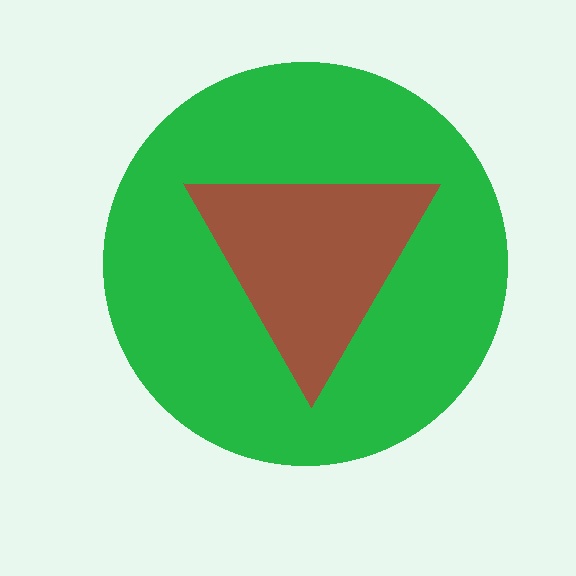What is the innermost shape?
The brown triangle.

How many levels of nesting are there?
2.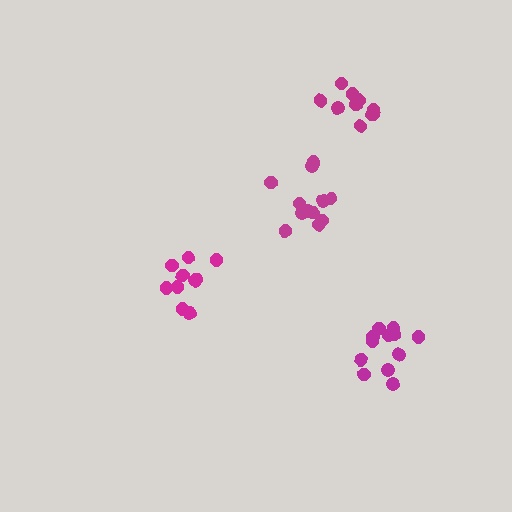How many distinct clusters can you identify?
There are 4 distinct clusters.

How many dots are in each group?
Group 1: 12 dots, Group 2: 10 dots, Group 3: 12 dots, Group 4: 10 dots (44 total).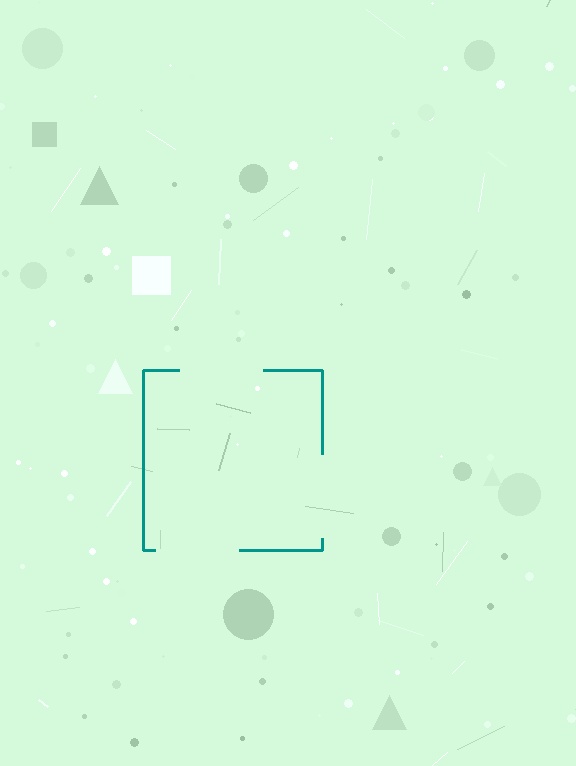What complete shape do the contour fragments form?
The contour fragments form a square.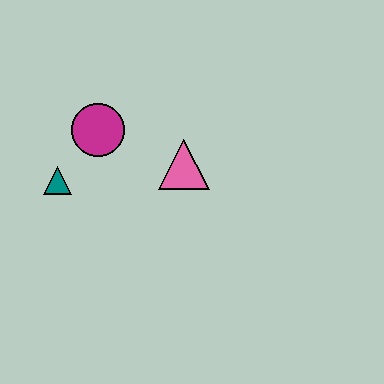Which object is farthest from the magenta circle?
The pink triangle is farthest from the magenta circle.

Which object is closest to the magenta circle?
The teal triangle is closest to the magenta circle.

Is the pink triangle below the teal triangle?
No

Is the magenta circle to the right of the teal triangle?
Yes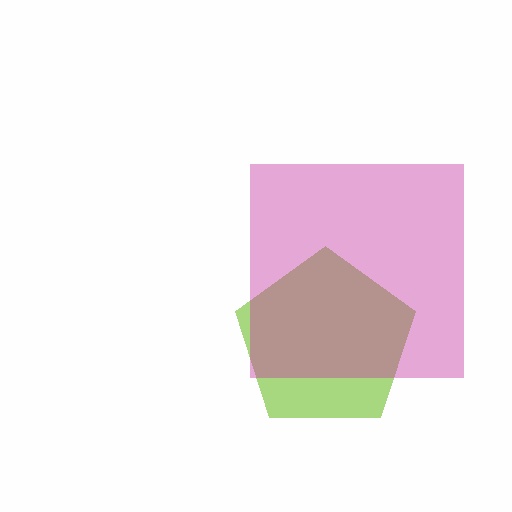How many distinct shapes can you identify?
There are 2 distinct shapes: a lime pentagon, a magenta square.